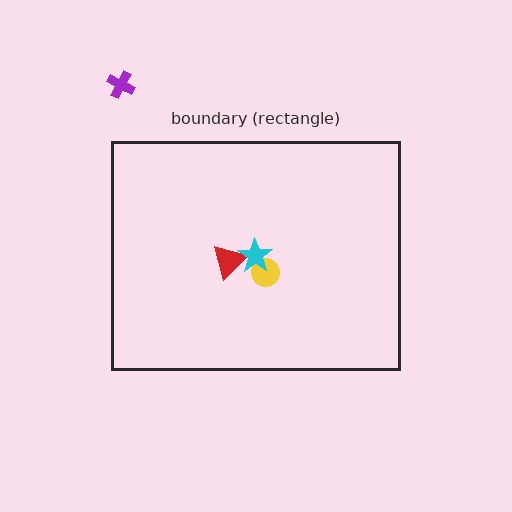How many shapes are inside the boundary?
3 inside, 1 outside.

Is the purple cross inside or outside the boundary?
Outside.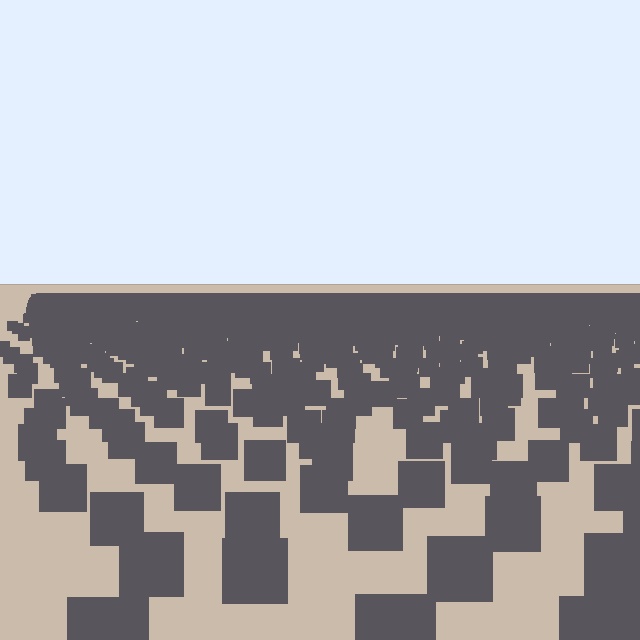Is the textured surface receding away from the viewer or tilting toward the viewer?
The surface is receding away from the viewer. Texture elements get smaller and denser toward the top.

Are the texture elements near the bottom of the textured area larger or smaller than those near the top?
Larger. Near the bottom, elements are closer to the viewer and appear at a bigger on-screen size.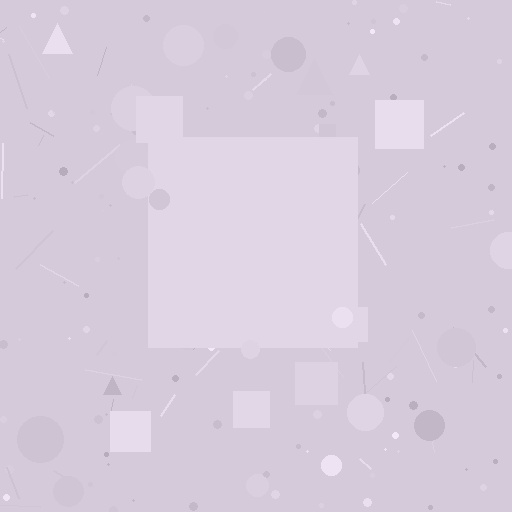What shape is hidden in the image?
A square is hidden in the image.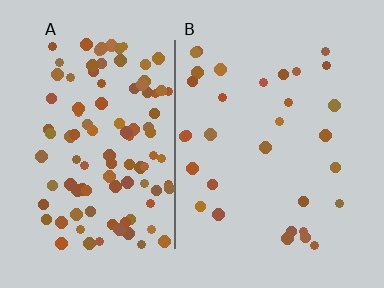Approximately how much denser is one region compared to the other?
Approximately 3.3× — region A over region B.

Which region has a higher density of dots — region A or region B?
A (the left).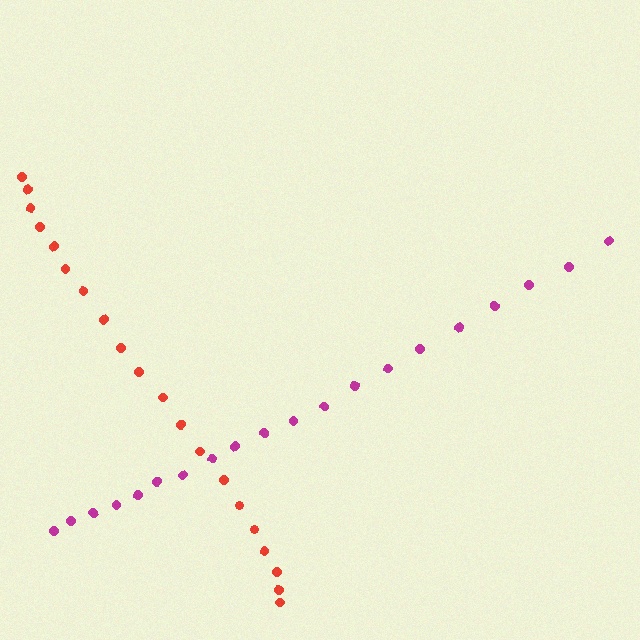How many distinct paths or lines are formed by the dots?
There are 2 distinct paths.